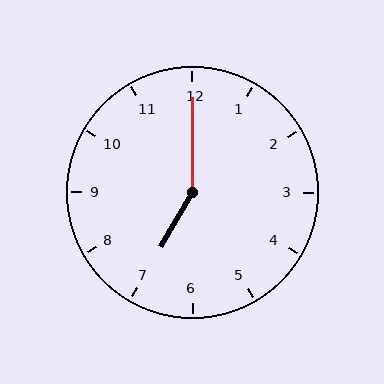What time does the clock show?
7:00.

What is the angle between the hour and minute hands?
Approximately 150 degrees.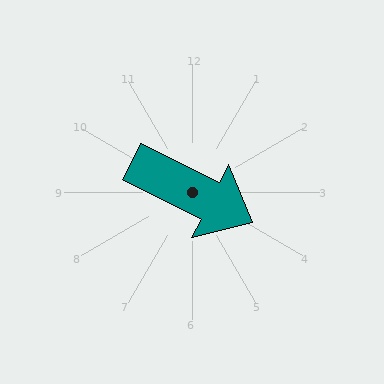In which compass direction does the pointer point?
Southeast.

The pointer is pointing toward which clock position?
Roughly 4 o'clock.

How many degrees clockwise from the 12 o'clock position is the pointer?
Approximately 117 degrees.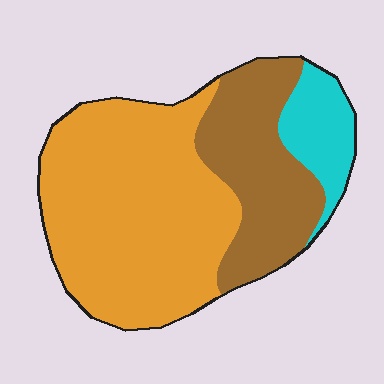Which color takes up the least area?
Cyan, at roughly 10%.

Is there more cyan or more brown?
Brown.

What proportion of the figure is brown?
Brown takes up about one quarter (1/4) of the figure.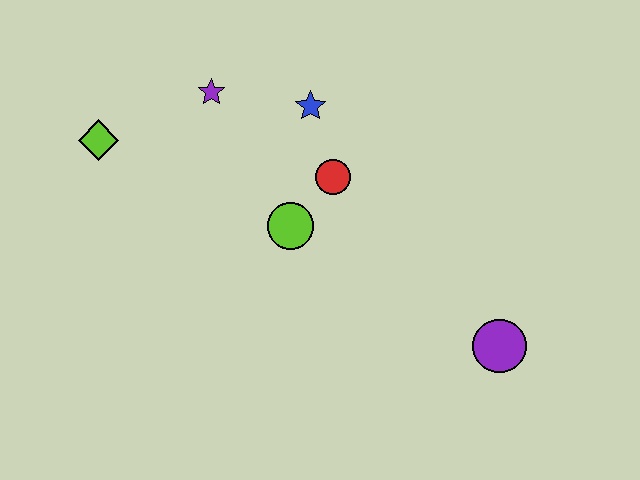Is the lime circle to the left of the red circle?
Yes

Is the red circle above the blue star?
No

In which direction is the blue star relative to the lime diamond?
The blue star is to the right of the lime diamond.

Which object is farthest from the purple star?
The purple circle is farthest from the purple star.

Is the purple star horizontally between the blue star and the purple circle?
No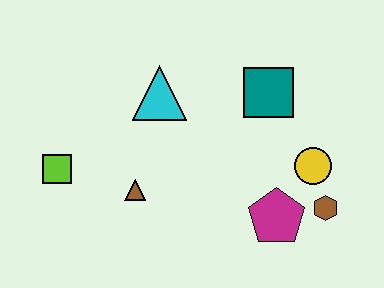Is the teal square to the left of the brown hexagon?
Yes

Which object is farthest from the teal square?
The lime square is farthest from the teal square.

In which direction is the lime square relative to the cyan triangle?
The lime square is to the left of the cyan triangle.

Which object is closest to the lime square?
The brown triangle is closest to the lime square.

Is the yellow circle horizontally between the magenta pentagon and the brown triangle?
No